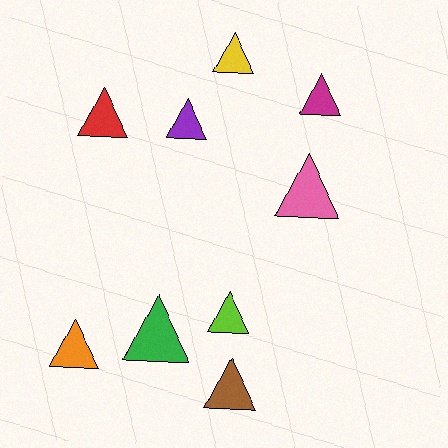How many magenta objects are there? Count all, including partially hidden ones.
There is 1 magenta object.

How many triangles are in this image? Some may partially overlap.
There are 9 triangles.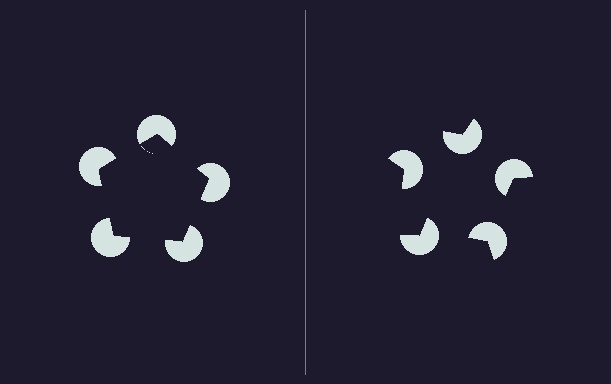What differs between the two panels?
The pac-man discs are positioned identically on both sides; only the wedge orientations differ. On the left they align to a pentagon; on the right they are misaligned.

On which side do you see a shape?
An illusory pentagon appears on the left side. On the right side the wedge cuts are rotated, so no coherent shape forms.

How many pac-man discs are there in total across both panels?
10 — 5 on each side.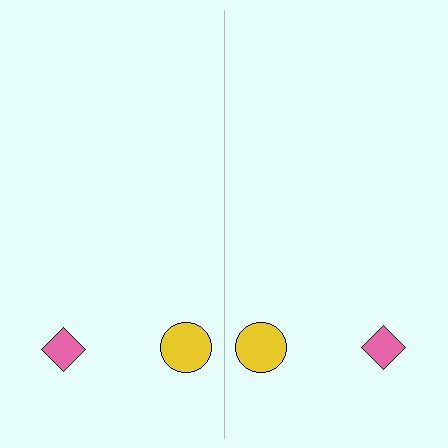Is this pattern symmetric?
Yes, this pattern has bilateral (reflection) symmetry.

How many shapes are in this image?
There are 4 shapes in this image.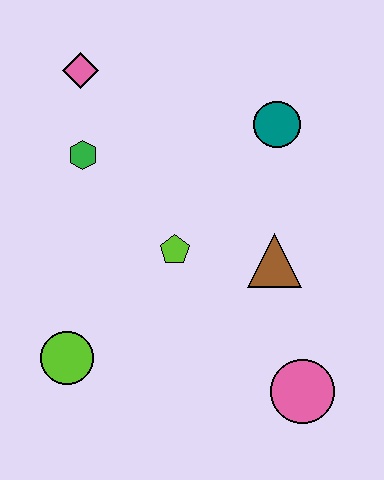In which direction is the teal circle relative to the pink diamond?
The teal circle is to the right of the pink diamond.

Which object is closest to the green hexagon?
The pink diamond is closest to the green hexagon.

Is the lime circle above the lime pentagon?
No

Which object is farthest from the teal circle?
The lime circle is farthest from the teal circle.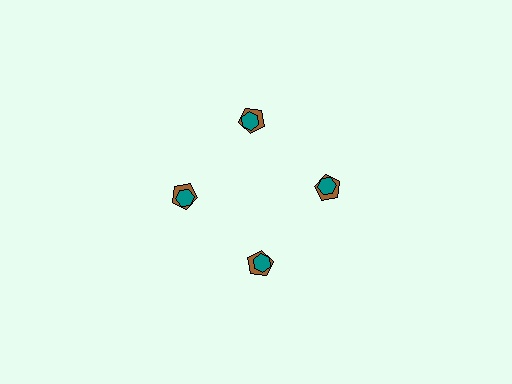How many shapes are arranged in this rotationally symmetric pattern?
There are 8 shapes, arranged in 4 groups of 2.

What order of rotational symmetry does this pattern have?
This pattern has 4-fold rotational symmetry.